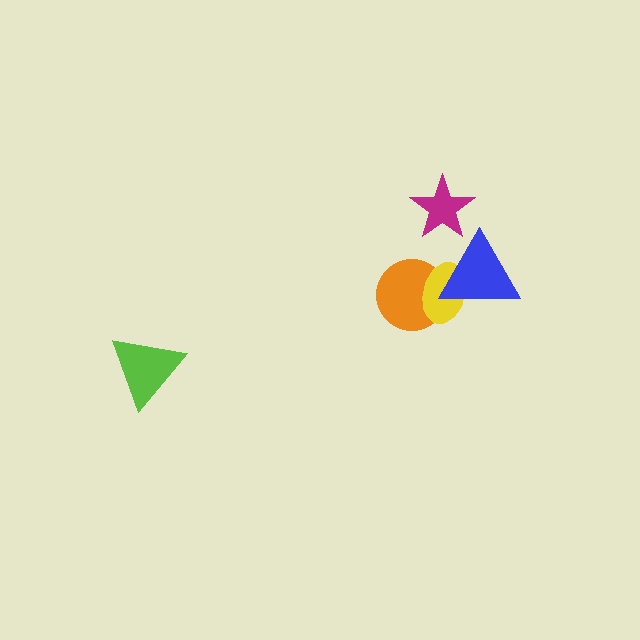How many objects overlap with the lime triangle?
0 objects overlap with the lime triangle.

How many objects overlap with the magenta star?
0 objects overlap with the magenta star.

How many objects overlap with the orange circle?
2 objects overlap with the orange circle.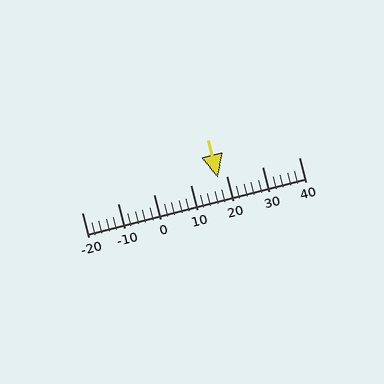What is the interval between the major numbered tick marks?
The major tick marks are spaced 10 units apart.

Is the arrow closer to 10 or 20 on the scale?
The arrow is closer to 20.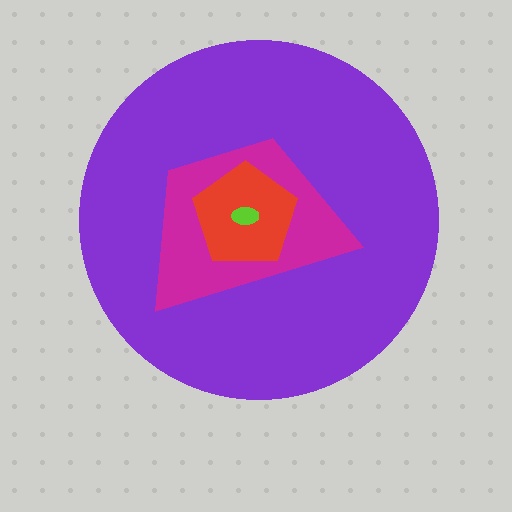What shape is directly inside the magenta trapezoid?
The red pentagon.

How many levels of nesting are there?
4.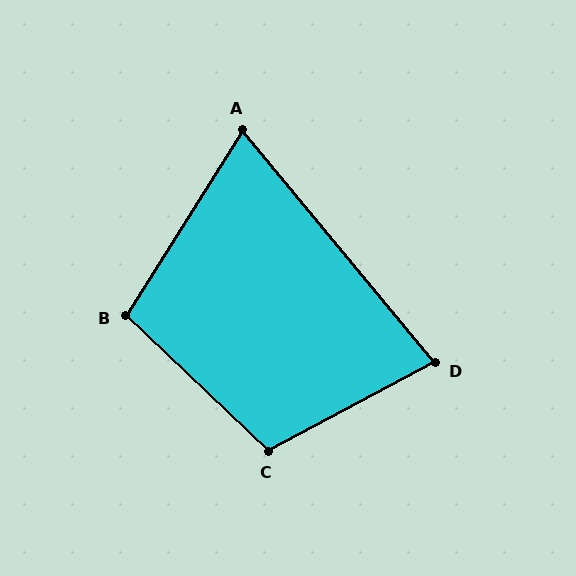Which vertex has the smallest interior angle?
A, at approximately 72 degrees.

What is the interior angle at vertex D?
Approximately 79 degrees (acute).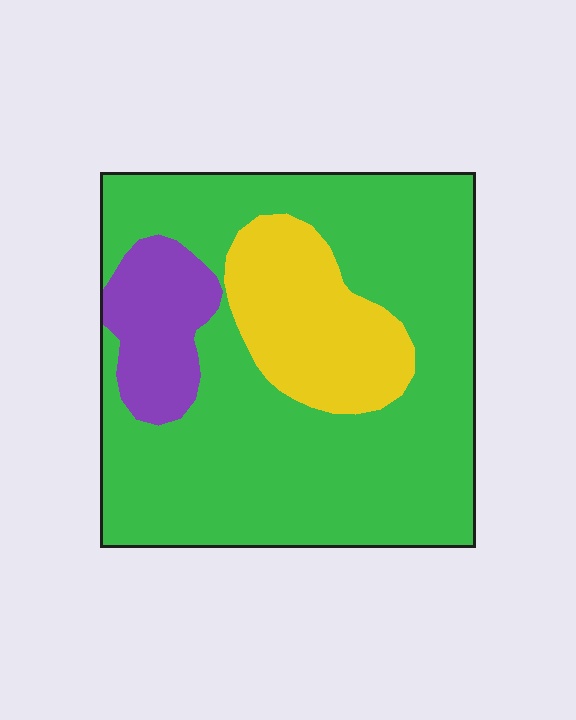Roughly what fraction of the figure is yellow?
Yellow takes up about one sixth (1/6) of the figure.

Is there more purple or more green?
Green.